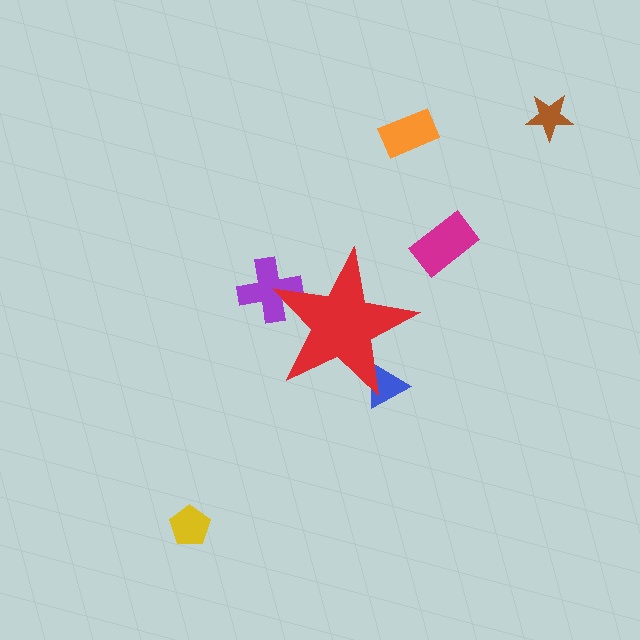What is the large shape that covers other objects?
A red star.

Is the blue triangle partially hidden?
Yes, the blue triangle is partially hidden behind the red star.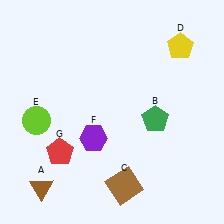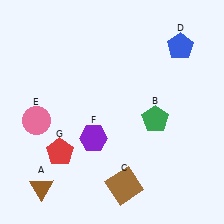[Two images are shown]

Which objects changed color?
D changed from yellow to blue. E changed from lime to pink.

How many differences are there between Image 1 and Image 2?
There are 2 differences between the two images.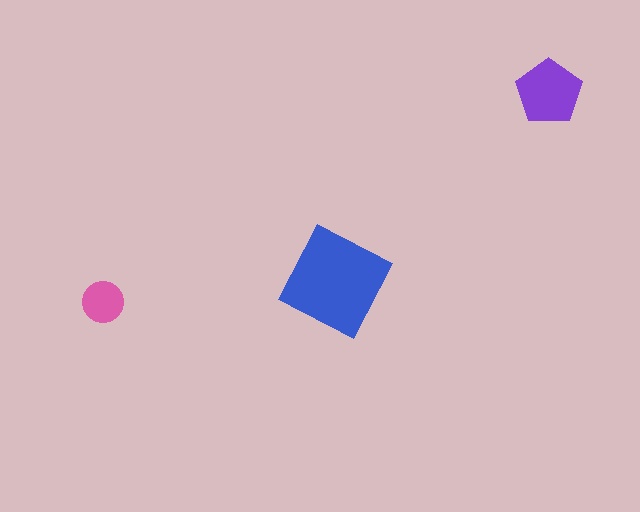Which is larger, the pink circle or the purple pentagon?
The purple pentagon.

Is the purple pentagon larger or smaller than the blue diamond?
Smaller.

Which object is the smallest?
The pink circle.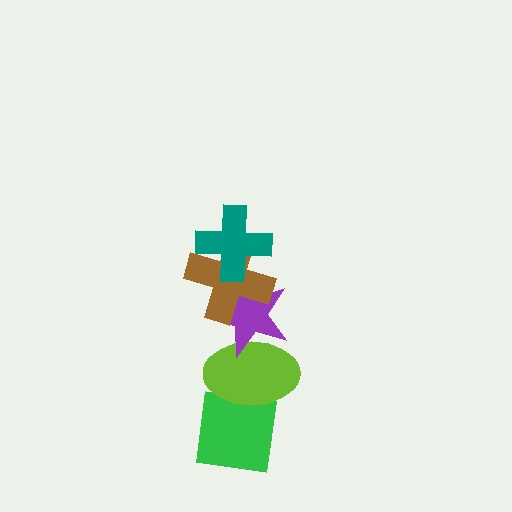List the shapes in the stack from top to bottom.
From top to bottom: the teal cross, the brown cross, the purple star, the lime ellipse, the green square.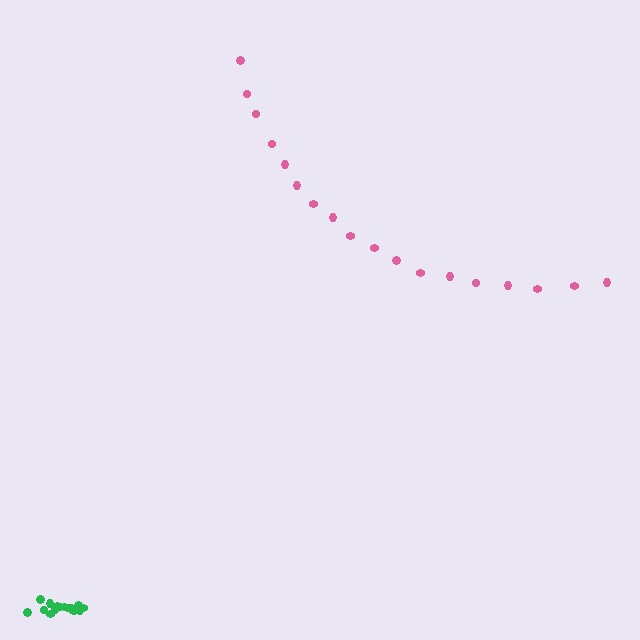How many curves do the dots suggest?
There are 2 distinct paths.